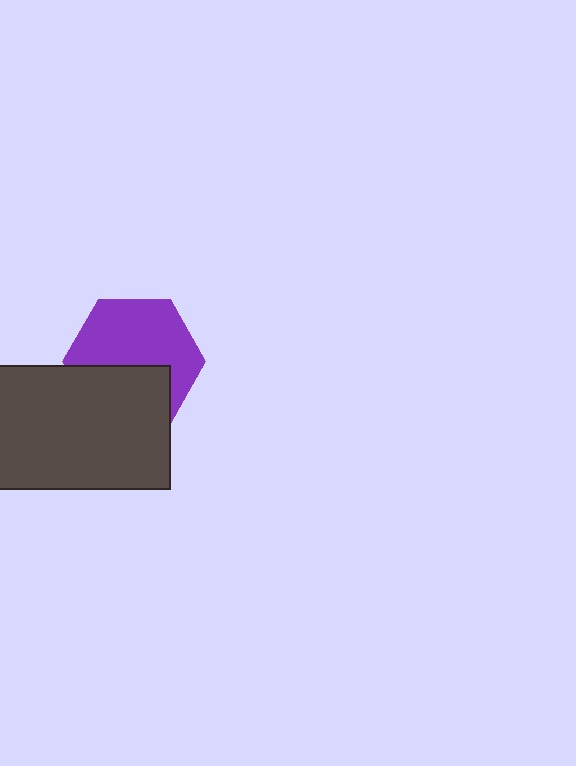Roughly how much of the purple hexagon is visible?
About half of it is visible (roughly 61%).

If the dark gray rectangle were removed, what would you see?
You would see the complete purple hexagon.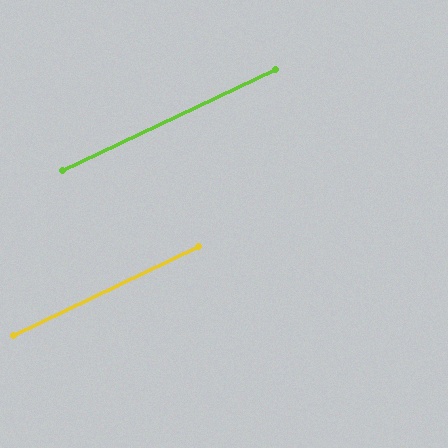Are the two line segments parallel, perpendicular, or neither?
Parallel — their directions differ by only 0.4°.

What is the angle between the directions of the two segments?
Approximately 0 degrees.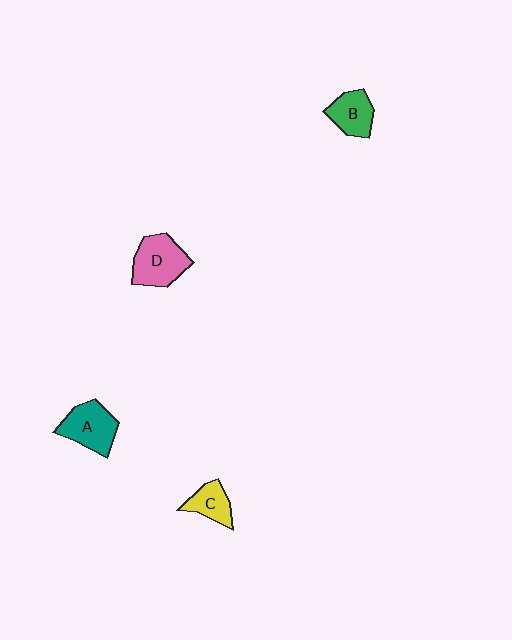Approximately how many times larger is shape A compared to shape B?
Approximately 1.3 times.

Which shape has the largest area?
Shape D (pink).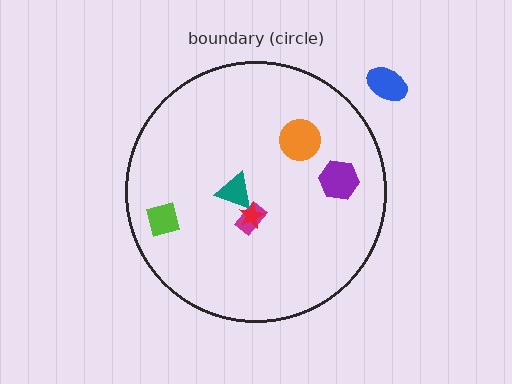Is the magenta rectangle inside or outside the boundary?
Inside.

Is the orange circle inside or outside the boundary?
Inside.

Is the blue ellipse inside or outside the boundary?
Outside.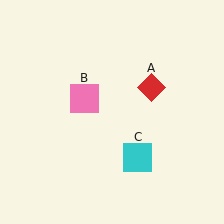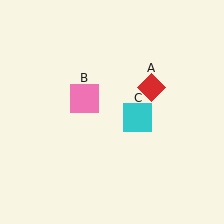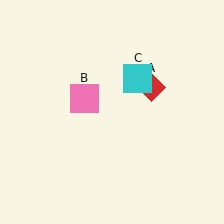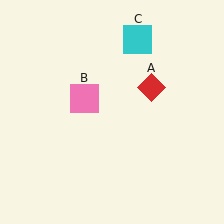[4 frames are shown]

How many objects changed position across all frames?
1 object changed position: cyan square (object C).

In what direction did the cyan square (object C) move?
The cyan square (object C) moved up.